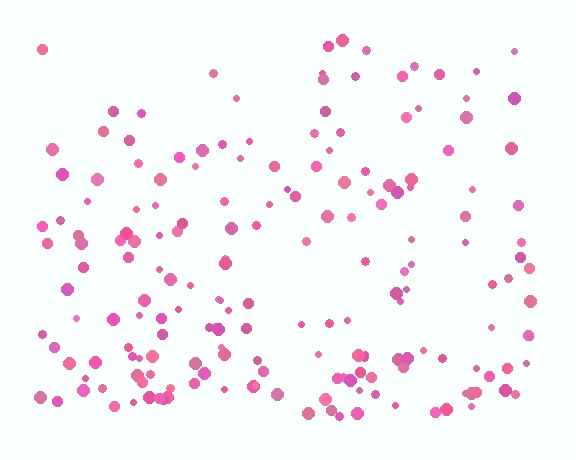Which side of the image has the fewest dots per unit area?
The top.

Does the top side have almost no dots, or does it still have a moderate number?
Still a moderate number, just noticeably fewer than the bottom.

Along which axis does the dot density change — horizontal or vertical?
Vertical.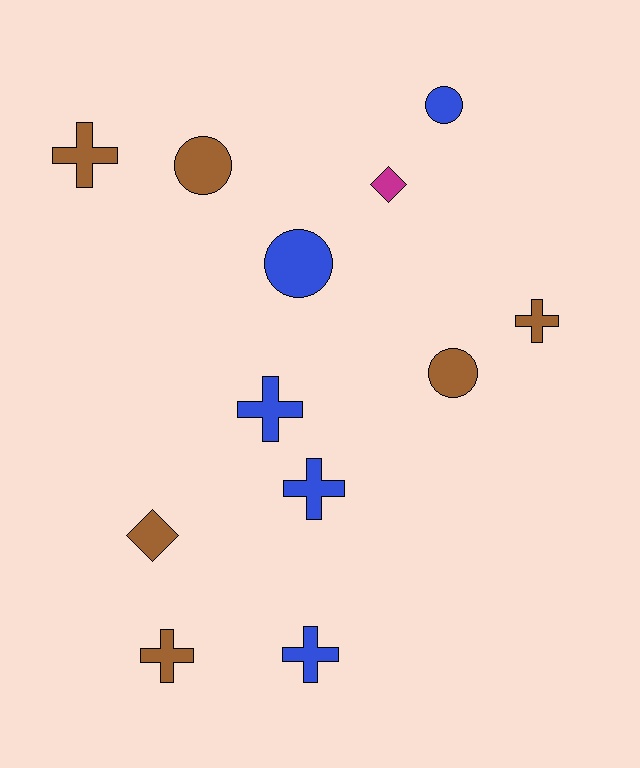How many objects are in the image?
There are 12 objects.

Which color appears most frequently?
Brown, with 6 objects.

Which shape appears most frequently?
Cross, with 6 objects.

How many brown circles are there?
There are 2 brown circles.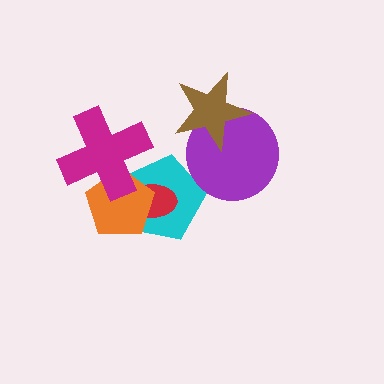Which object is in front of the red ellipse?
The orange pentagon is in front of the red ellipse.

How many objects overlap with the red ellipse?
2 objects overlap with the red ellipse.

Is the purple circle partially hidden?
Yes, it is partially covered by another shape.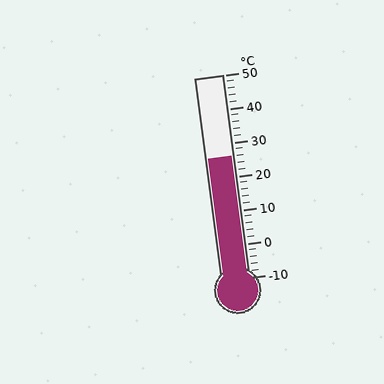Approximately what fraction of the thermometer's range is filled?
The thermometer is filled to approximately 60% of its range.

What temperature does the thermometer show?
The thermometer shows approximately 26°C.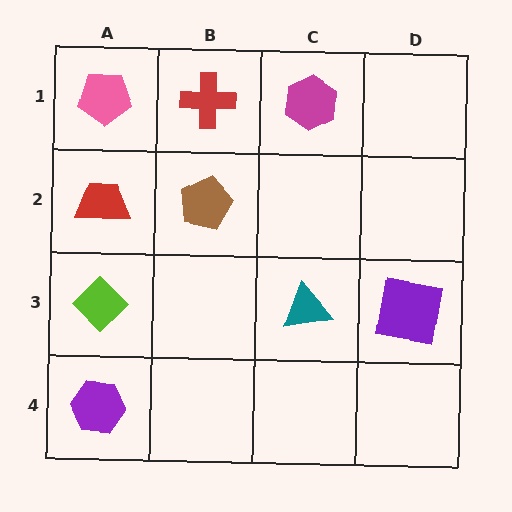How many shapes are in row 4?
1 shape.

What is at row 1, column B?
A red cross.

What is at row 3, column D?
A purple square.